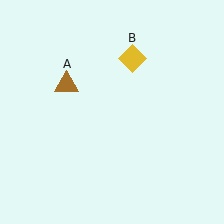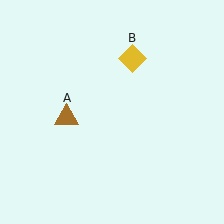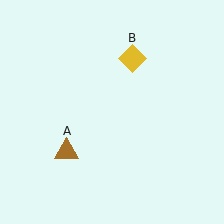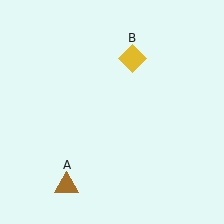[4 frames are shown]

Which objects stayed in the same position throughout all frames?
Yellow diamond (object B) remained stationary.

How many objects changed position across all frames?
1 object changed position: brown triangle (object A).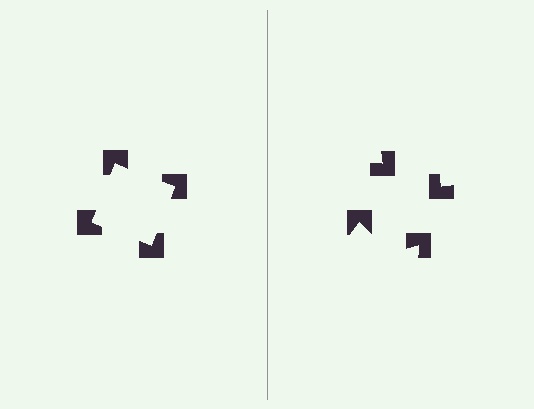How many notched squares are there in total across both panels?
8 — 4 on each side.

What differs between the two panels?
The notched squares are positioned identically on both sides; only the wedge orientations differ. On the left they align to a square; on the right they are misaligned.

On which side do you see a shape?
An illusory square appears on the left side. On the right side the wedge cuts are rotated, so no coherent shape forms.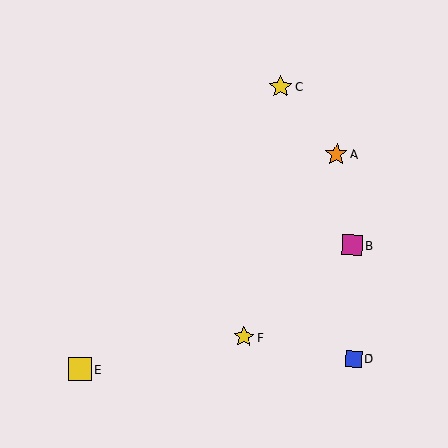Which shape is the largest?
The yellow square (labeled E) is the largest.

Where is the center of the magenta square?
The center of the magenta square is at (352, 245).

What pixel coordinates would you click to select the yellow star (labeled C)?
Click at (280, 87) to select the yellow star C.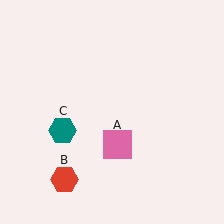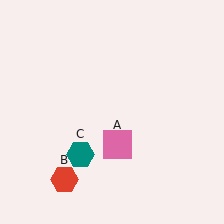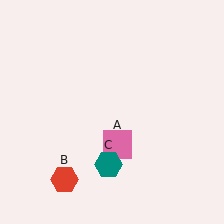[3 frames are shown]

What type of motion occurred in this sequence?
The teal hexagon (object C) rotated counterclockwise around the center of the scene.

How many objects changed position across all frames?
1 object changed position: teal hexagon (object C).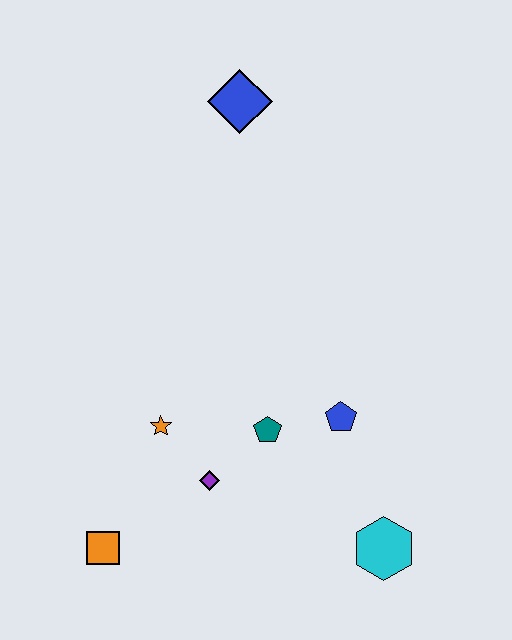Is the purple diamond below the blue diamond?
Yes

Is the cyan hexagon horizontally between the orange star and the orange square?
No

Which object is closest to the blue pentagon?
The teal pentagon is closest to the blue pentagon.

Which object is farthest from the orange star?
The blue diamond is farthest from the orange star.